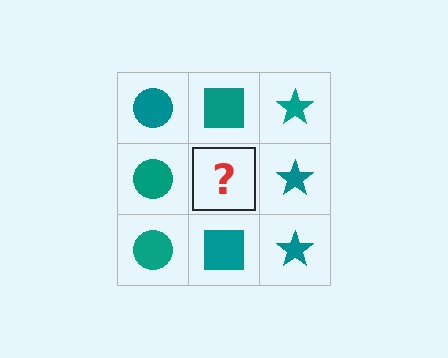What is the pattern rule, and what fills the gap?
The rule is that each column has a consistent shape. The gap should be filled with a teal square.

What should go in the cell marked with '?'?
The missing cell should contain a teal square.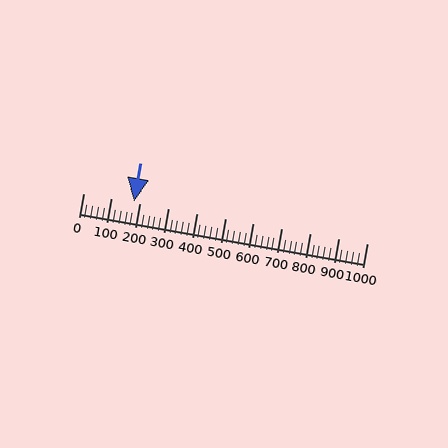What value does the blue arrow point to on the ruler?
The blue arrow points to approximately 180.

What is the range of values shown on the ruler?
The ruler shows values from 0 to 1000.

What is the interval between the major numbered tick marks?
The major tick marks are spaced 100 units apart.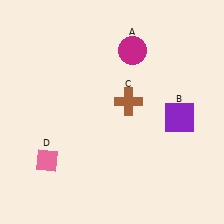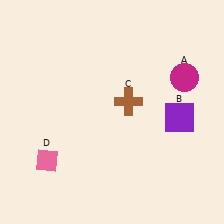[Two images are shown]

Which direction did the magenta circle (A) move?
The magenta circle (A) moved right.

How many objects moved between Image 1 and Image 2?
1 object moved between the two images.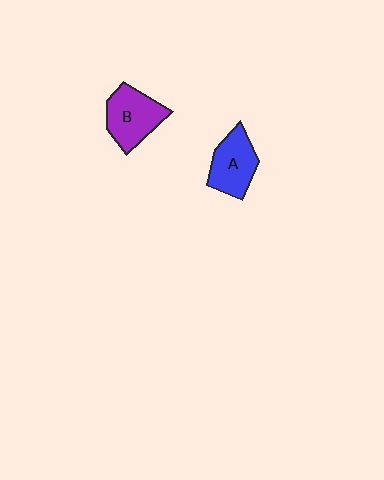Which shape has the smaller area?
Shape A (blue).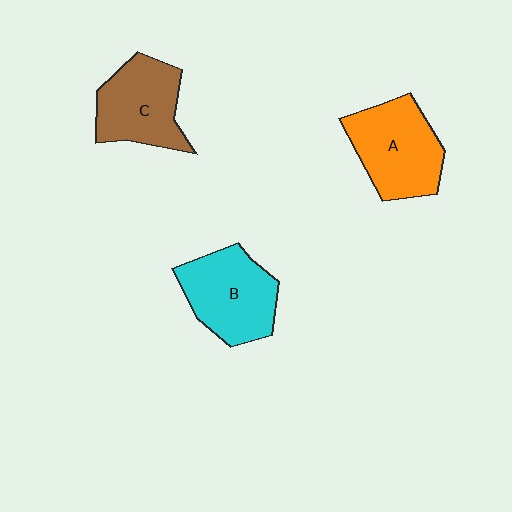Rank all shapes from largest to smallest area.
From largest to smallest: A (orange), B (cyan), C (brown).